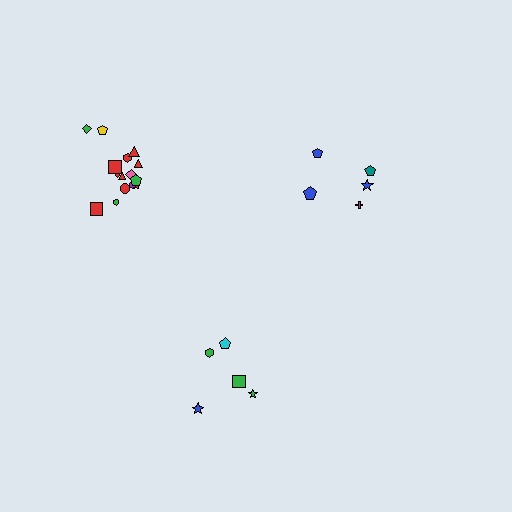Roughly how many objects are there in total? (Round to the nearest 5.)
Roughly 25 objects in total.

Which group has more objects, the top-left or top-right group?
The top-left group.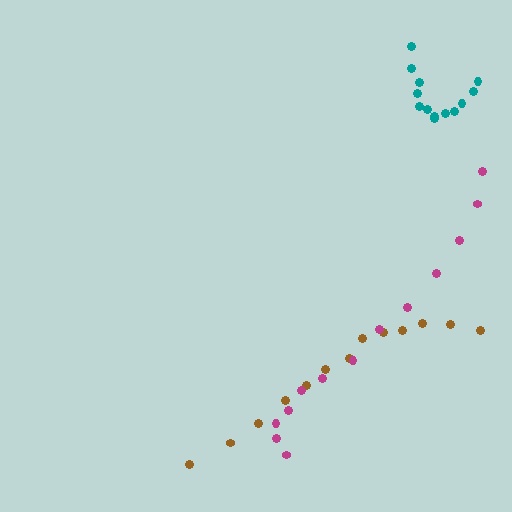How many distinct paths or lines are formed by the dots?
There are 3 distinct paths.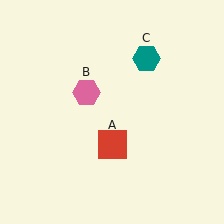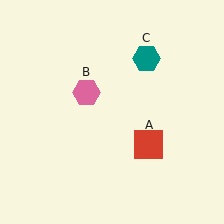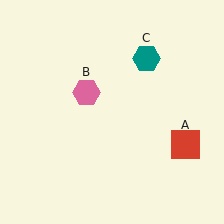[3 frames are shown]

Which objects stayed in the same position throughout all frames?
Pink hexagon (object B) and teal hexagon (object C) remained stationary.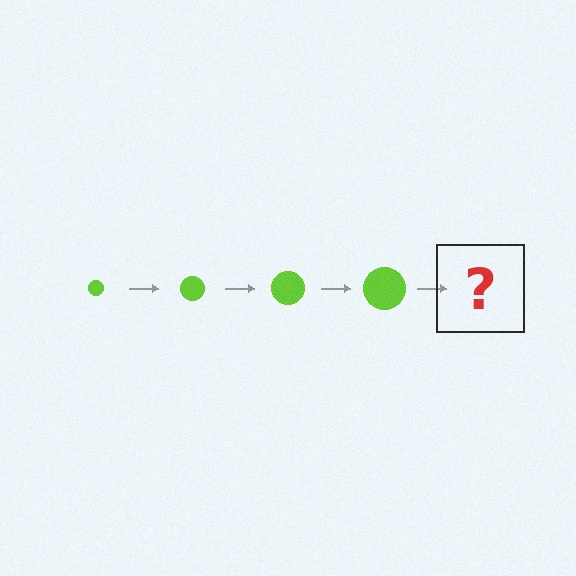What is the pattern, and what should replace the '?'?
The pattern is that the circle gets progressively larger each step. The '?' should be a lime circle, larger than the previous one.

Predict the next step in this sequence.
The next step is a lime circle, larger than the previous one.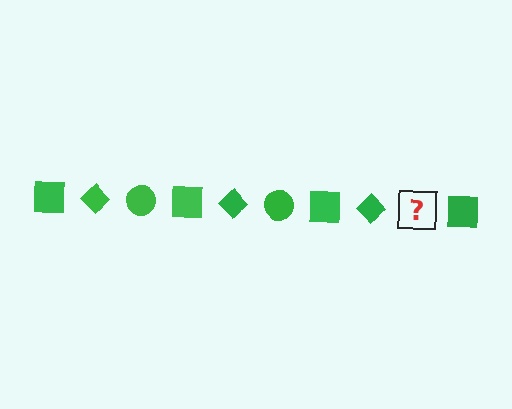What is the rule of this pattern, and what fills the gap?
The rule is that the pattern cycles through square, diamond, circle shapes in green. The gap should be filled with a green circle.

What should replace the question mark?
The question mark should be replaced with a green circle.